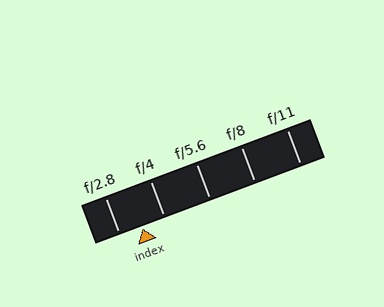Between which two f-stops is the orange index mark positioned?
The index mark is between f/2.8 and f/4.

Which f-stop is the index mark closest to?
The index mark is closest to f/4.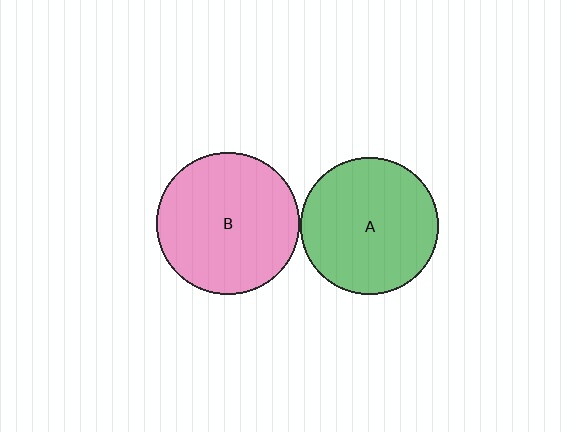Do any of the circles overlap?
No, none of the circles overlap.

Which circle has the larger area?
Circle B (pink).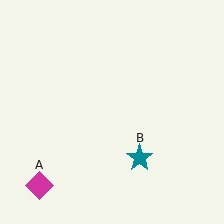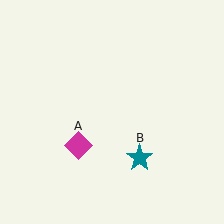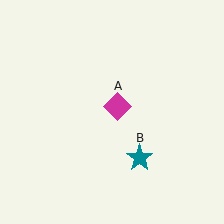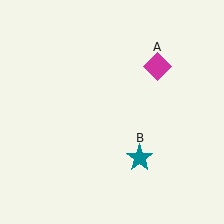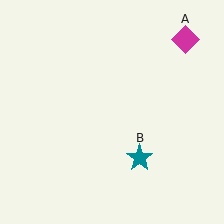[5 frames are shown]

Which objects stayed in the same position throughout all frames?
Teal star (object B) remained stationary.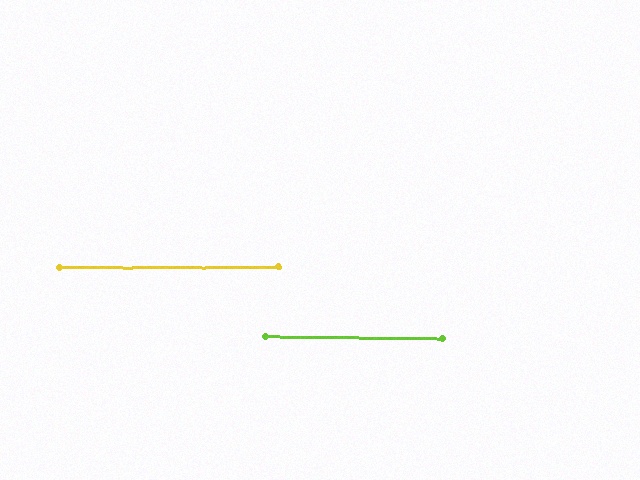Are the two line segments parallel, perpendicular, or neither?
Parallel — their directions differ by only 0.4°.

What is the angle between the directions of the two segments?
Approximately 0 degrees.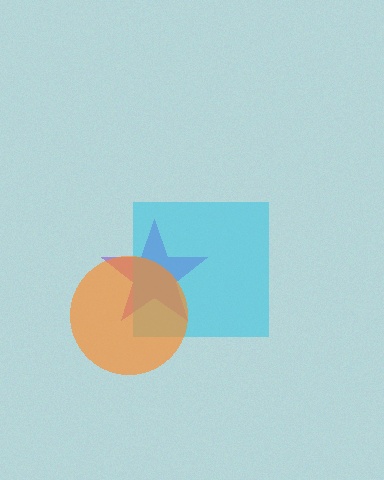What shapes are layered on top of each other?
The layered shapes are: a purple star, a cyan square, an orange circle.